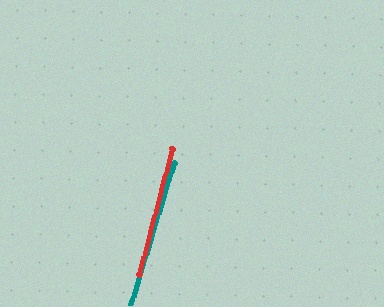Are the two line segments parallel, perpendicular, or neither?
Parallel — their directions differ by only 1.9°.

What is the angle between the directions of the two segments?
Approximately 2 degrees.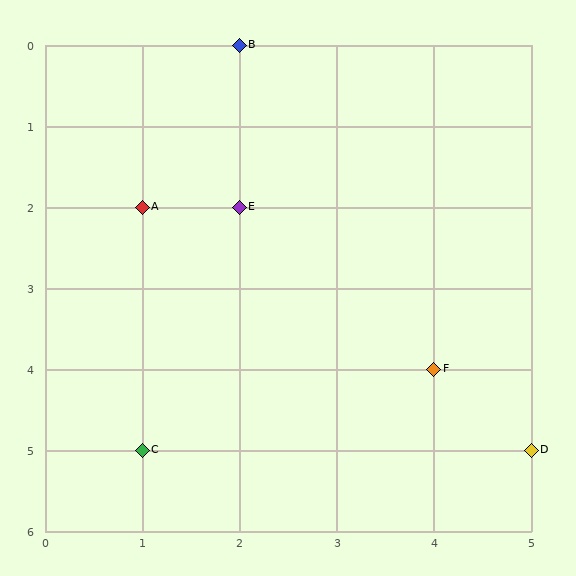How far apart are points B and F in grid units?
Points B and F are 2 columns and 4 rows apart (about 4.5 grid units diagonally).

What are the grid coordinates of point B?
Point B is at grid coordinates (2, 0).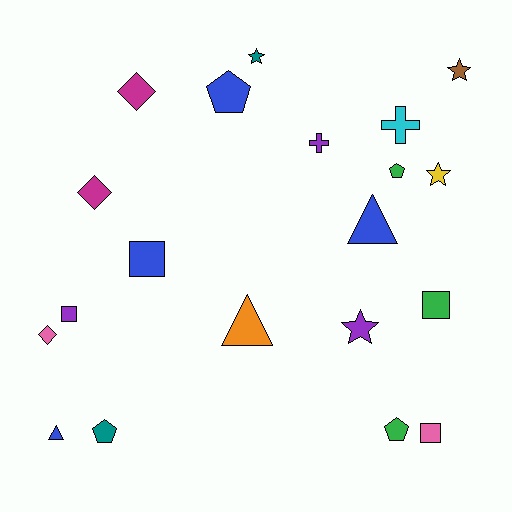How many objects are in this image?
There are 20 objects.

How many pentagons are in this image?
There are 4 pentagons.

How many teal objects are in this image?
There are 2 teal objects.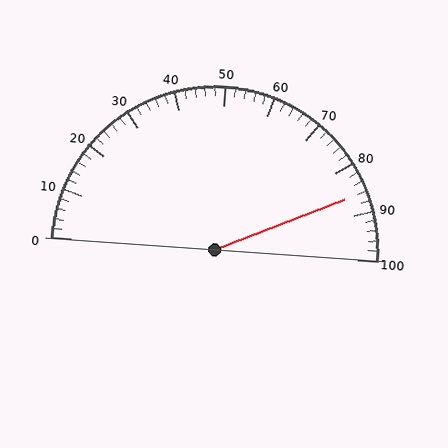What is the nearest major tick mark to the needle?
The nearest major tick mark is 90.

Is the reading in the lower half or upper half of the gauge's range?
The reading is in the upper half of the range (0 to 100).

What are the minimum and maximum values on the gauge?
The gauge ranges from 0 to 100.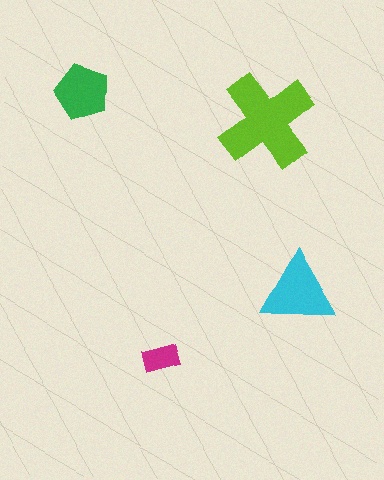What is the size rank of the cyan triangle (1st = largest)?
2nd.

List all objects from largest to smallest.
The lime cross, the cyan triangle, the green pentagon, the magenta rectangle.